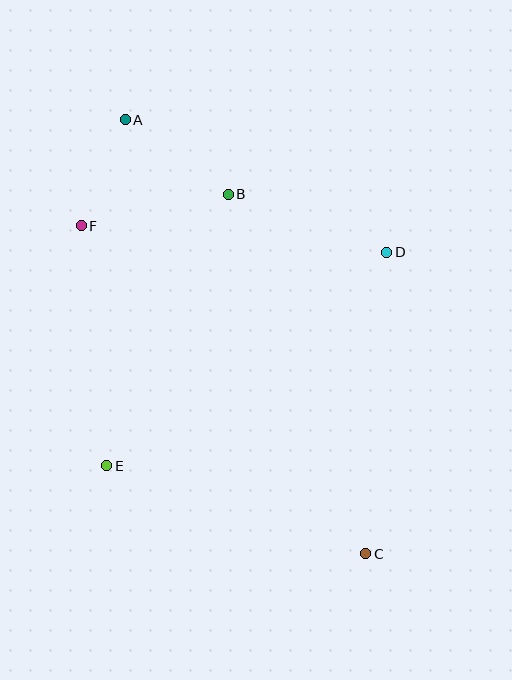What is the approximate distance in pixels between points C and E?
The distance between C and E is approximately 273 pixels.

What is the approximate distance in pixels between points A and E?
The distance between A and E is approximately 346 pixels.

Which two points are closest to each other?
Points A and F are closest to each other.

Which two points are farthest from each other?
Points A and C are farthest from each other.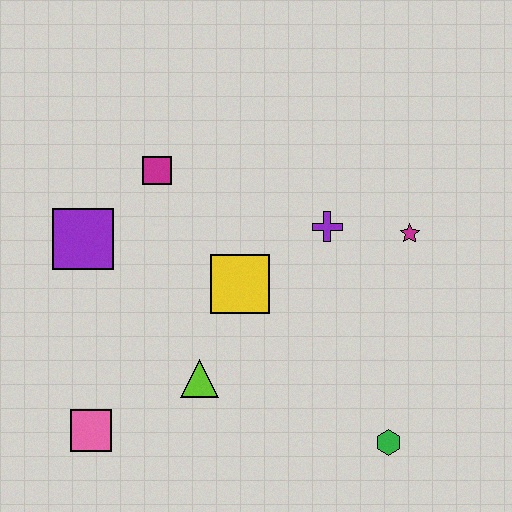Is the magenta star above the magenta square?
No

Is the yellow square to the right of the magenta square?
Yes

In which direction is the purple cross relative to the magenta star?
The purple cross is to the left of the magenta star.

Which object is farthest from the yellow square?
The green hexagon is farthest from the yellow square.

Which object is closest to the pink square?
The lime triangle is closest to the pink square.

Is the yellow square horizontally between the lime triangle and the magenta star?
Yes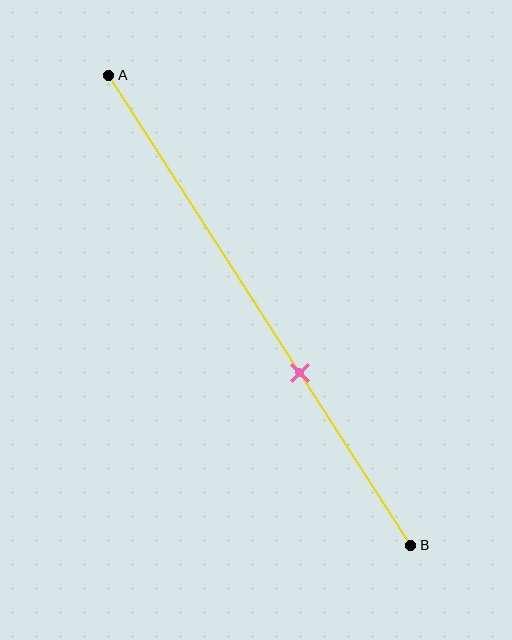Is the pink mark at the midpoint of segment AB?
No, the mark is at about 65% from A, not at the 50% midpoint.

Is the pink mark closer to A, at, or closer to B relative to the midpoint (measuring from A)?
The pink mark is closer to point B than the midpoint of segment AB.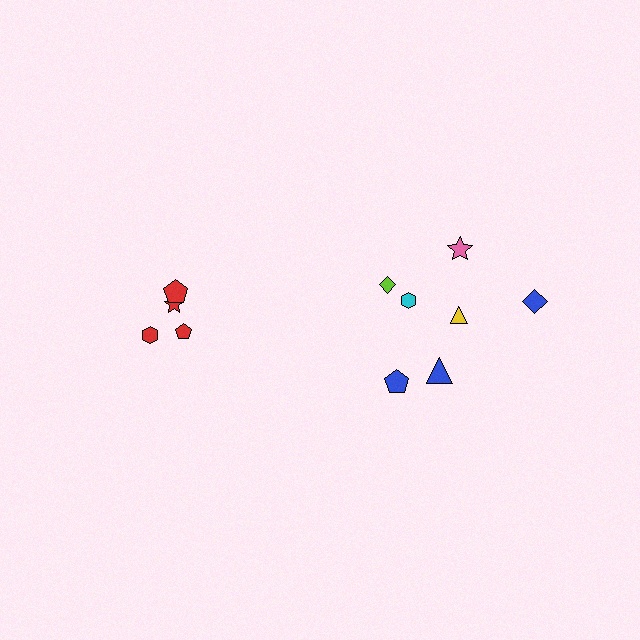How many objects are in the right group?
There are 7 objects.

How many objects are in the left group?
There are 4 objects.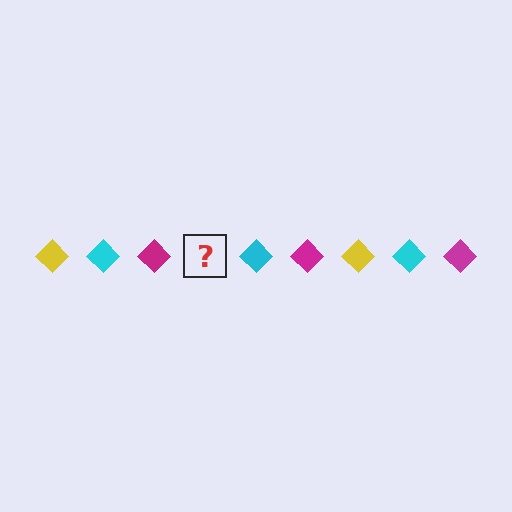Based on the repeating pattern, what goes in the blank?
The blank should be a yellow diamond.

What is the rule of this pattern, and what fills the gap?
The rule is that the pattern cycles through yellow, cyan, magenta diamonds. The gap should be filled with a yellow diamond.